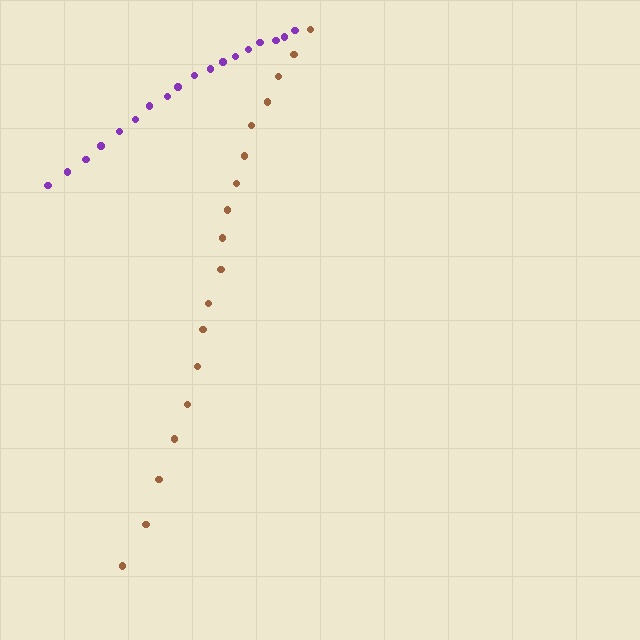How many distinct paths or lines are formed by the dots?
There are 2 distinct paths.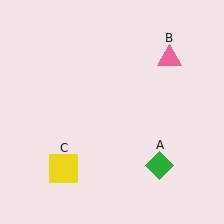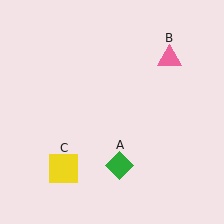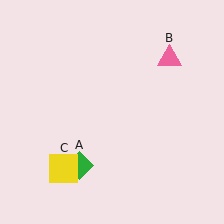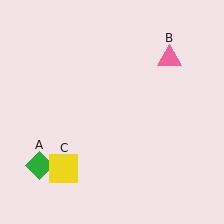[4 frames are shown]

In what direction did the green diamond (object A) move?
The green diamond (object A) moved left.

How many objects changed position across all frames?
1 object changed position: green diamond (object A).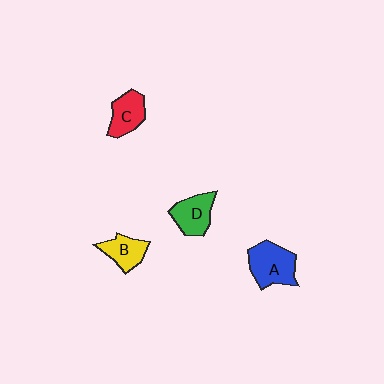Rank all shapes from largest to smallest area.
From largest to smallest: A (blue), D (green), C (red), B (yellow).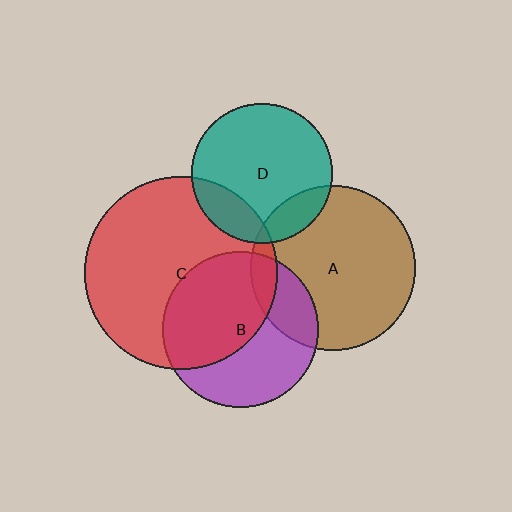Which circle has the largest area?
Circle C (red).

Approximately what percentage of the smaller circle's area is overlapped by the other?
Approximately 15%.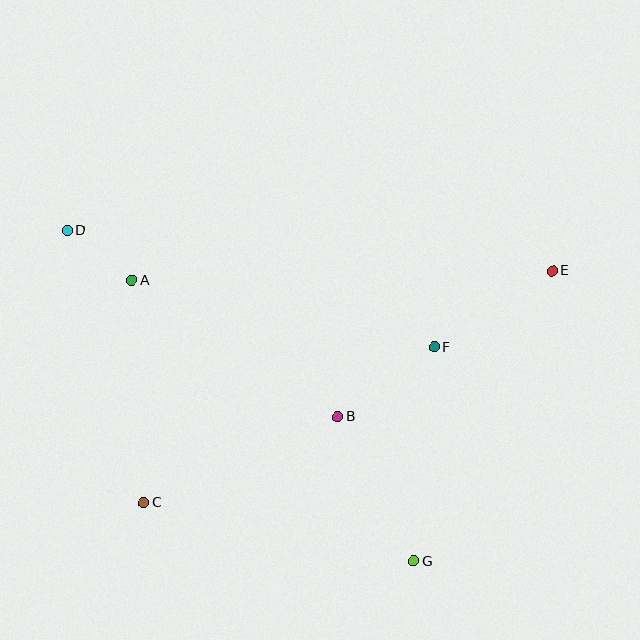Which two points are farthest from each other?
Points D and E are farthest from each other.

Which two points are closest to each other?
Points A and D are closest to each other.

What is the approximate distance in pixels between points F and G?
The distance between F and G is approximately 215 pixels.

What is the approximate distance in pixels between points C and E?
The distance between C and E is approximately 469 pixels.